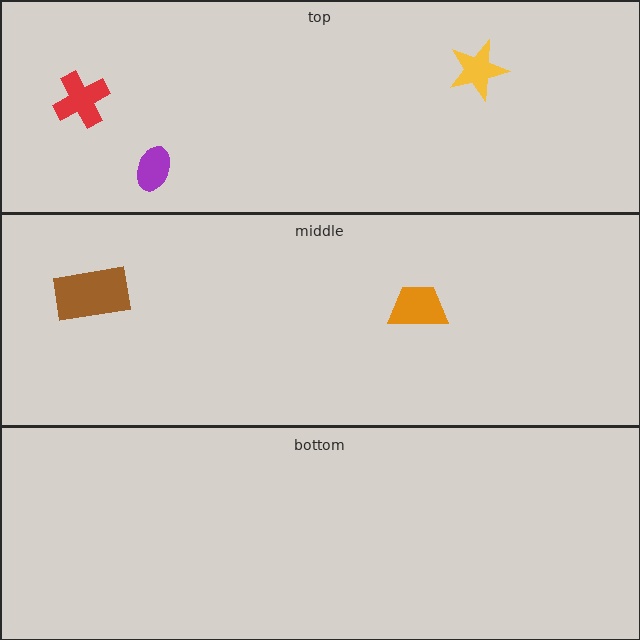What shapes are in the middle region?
The brown rectangle, the orange trapezoid.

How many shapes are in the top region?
3.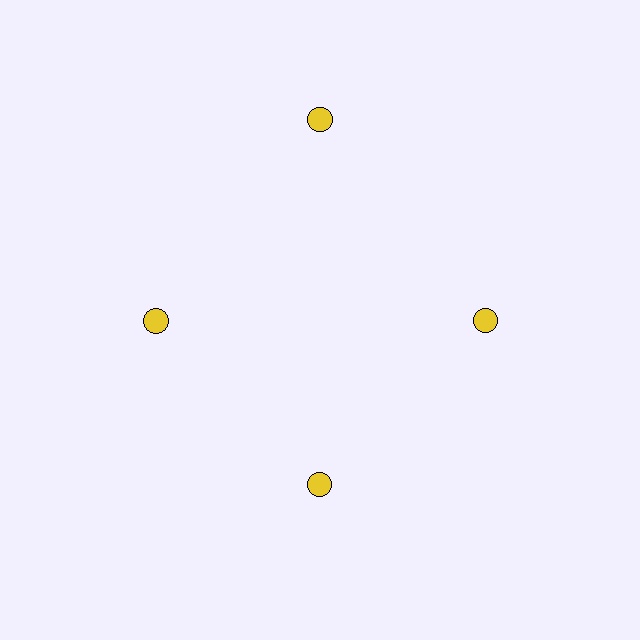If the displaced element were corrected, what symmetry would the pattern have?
It would have 4-fold rotational symmetry — the pattern would map onto itself every 90 degrees.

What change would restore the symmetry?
The symmetry would be restored by moving it inward, back onto the ring so that all 4 circles sit at equal angles and equal distance from the center.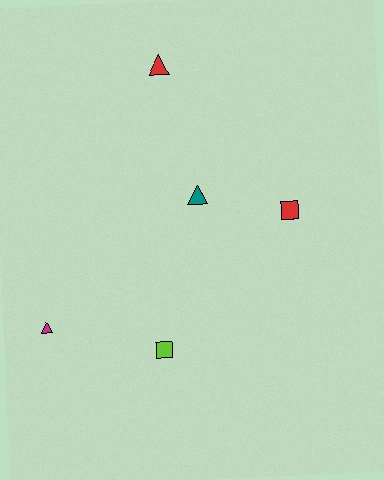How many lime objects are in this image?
There is 1 lime object.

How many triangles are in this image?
There are 3 triangles.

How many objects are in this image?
There are 5 objects.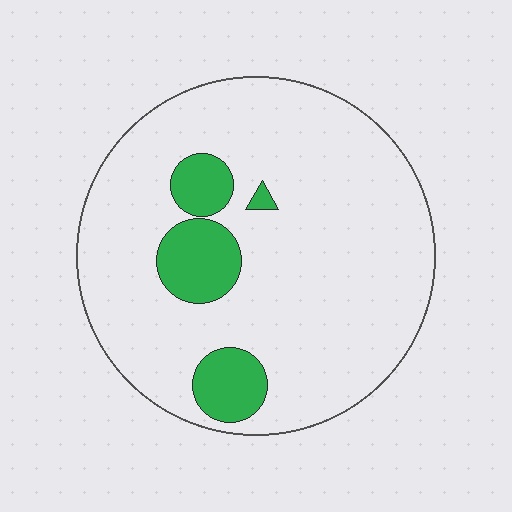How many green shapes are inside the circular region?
4.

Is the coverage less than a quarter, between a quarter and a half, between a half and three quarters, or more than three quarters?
Less than a quarter.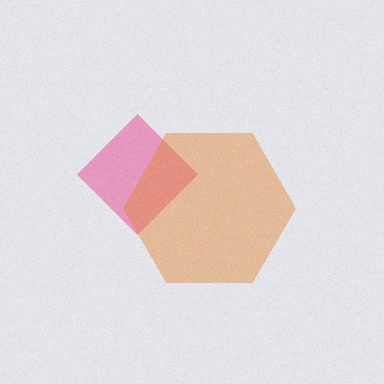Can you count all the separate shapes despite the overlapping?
Yes, there are 2 separate shapes.